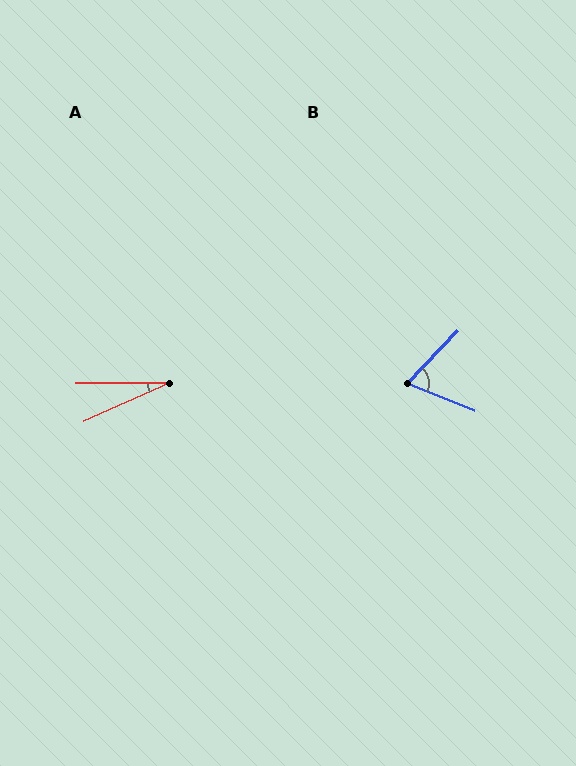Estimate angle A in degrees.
Approximately 23 degrees.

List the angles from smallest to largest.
A (23°), B (68°).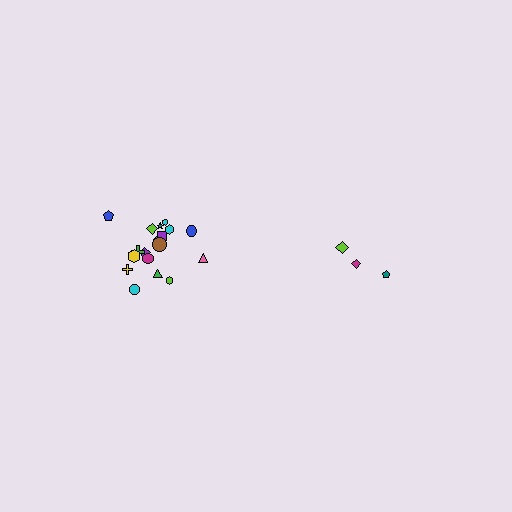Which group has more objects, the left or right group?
The left group.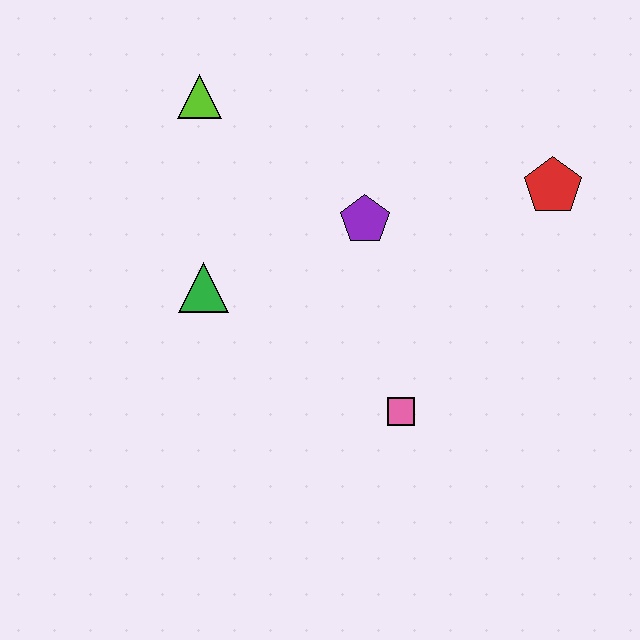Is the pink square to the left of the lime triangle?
No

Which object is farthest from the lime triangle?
The pink square is farthest from the lime triangle.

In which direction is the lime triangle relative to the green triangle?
The lime triangle is above the green triangle.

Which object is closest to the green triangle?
The purple pentagon is closest to the green triangle.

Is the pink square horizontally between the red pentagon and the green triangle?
Yes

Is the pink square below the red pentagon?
Yes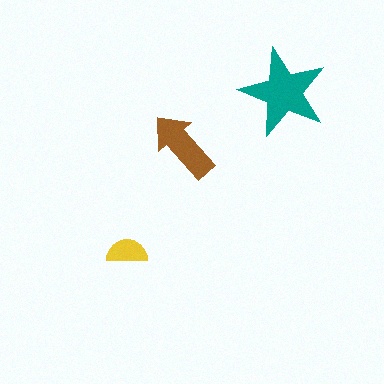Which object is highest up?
The teal star is topmost.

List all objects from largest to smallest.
The teal star, the brown arrow, the yellow semicircle.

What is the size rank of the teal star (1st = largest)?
1st.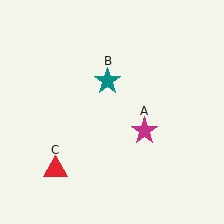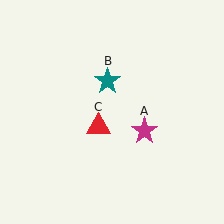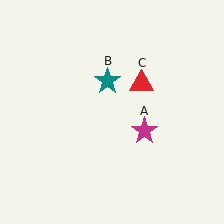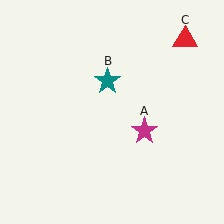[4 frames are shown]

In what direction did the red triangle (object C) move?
The red triangle (object C) moved up and to the right.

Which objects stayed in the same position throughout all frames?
Magenta star (object A) and teal star (object B) remained stationary.